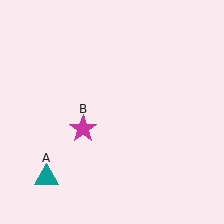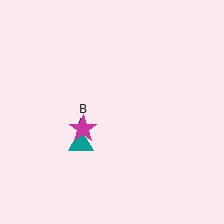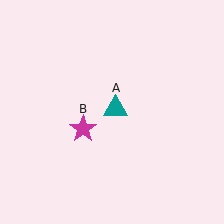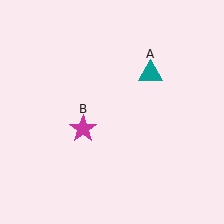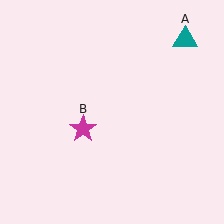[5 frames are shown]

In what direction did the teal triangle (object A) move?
The teal triangle (object A) moved up and to the right.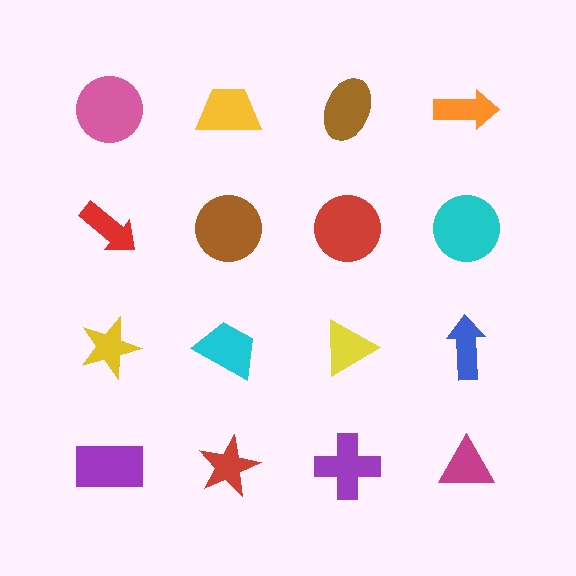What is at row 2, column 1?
A red arrow.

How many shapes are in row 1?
4 shapes.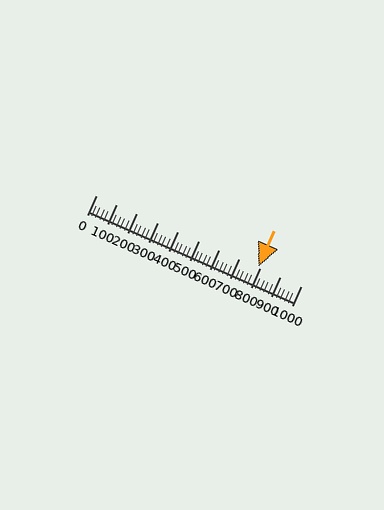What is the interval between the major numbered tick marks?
The major tick marks are spaced 100 units apart.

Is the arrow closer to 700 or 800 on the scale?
The arrow is closer to 800.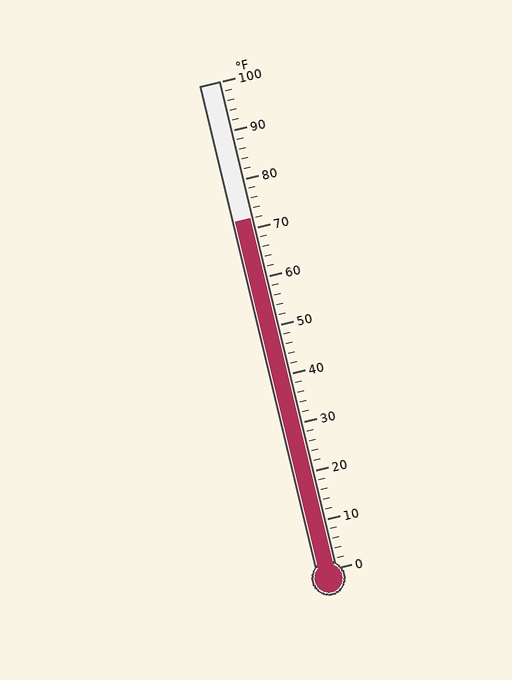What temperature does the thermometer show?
The thermometer shows approximately 72°F.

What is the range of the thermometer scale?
The thermometer scale ranges from 0°F to 100°F.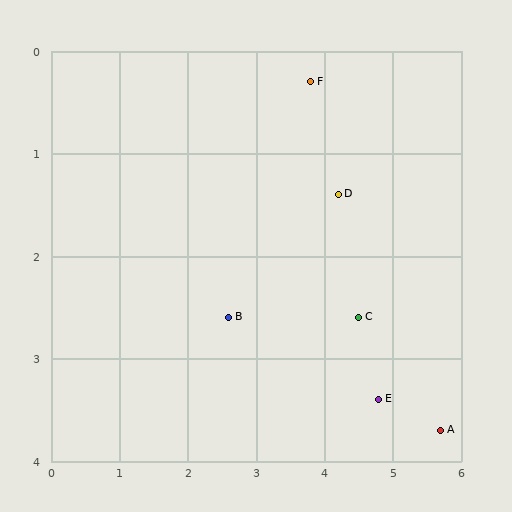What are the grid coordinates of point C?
Point C is at approximately (4.5, 2.6).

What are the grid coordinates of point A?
Point A is at approximately (5.7, 3.7).